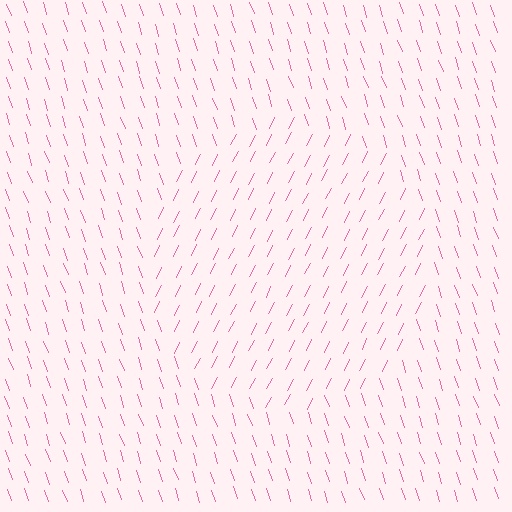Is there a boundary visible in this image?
Yes, there is a texture boundary formed by a change in line orientation.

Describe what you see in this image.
The image is filled with small pink line segments. A circle region in the image has lines oriented differently from the surrounding lines, creating a visible texture boundary.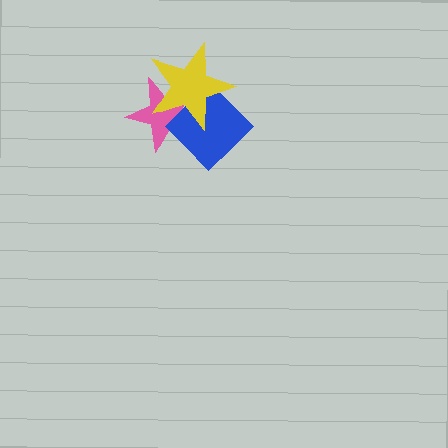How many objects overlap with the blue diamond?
2 objects overlap with the blue diamond.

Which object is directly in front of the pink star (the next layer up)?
The blue diamond is directly in front of the pink star.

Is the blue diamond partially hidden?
Yes, it is partially covered by another shape.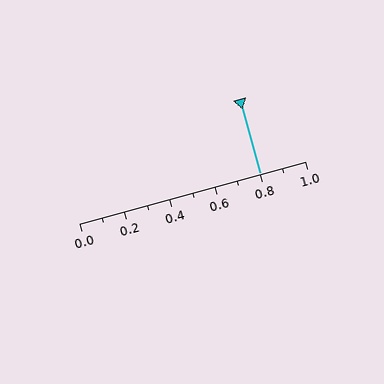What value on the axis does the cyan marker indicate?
The marker indicates approximately 0.8.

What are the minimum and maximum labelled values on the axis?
The axis runs from 0.0 to 1.0.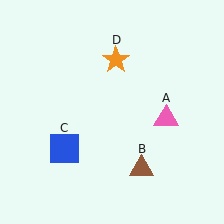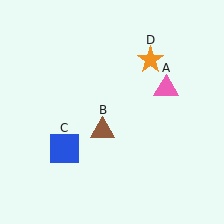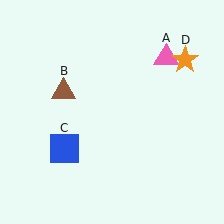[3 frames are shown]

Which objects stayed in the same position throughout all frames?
Blue square (object C) remained stationary.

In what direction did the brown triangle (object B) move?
The brown triangle (object B) moved up and to the left.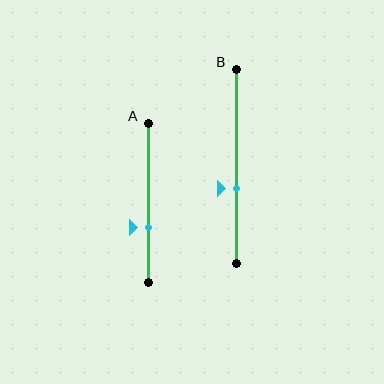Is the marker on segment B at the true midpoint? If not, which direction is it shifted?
No, the marker on segment B is shifted downward by about 12% of the segment length.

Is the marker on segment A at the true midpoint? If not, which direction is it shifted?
No, the marker on segment A is shifted downward by about 16% of the segment length.